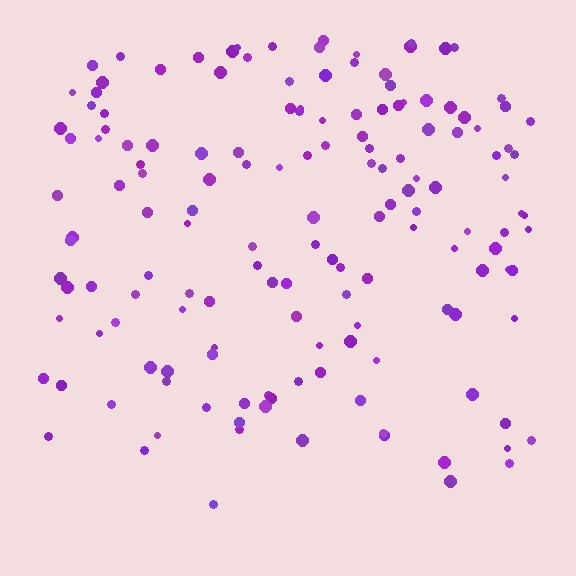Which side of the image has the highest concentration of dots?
The top.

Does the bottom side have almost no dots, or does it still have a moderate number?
Still a moderate number, just noticeably fewer than the top.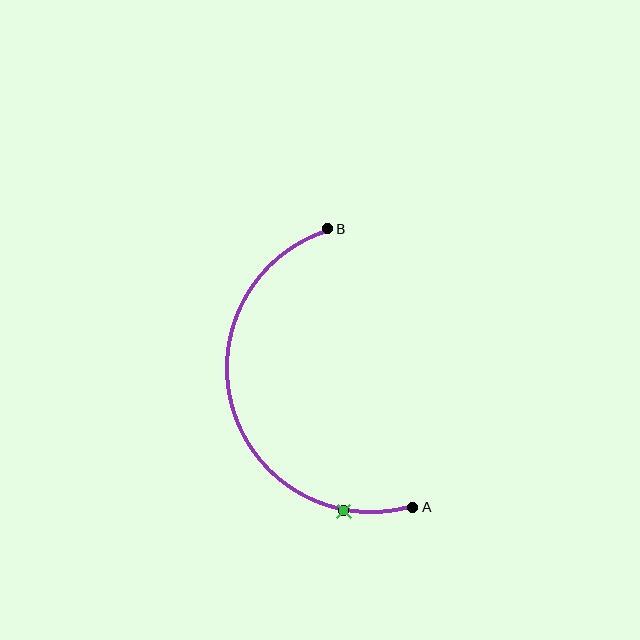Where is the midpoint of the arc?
The arc midpoint is the point on the curve farthest from the straight line joining A and B. It sits to the left of that line.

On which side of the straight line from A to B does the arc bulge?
The arc bulges to the left of the straight line connecting A and B.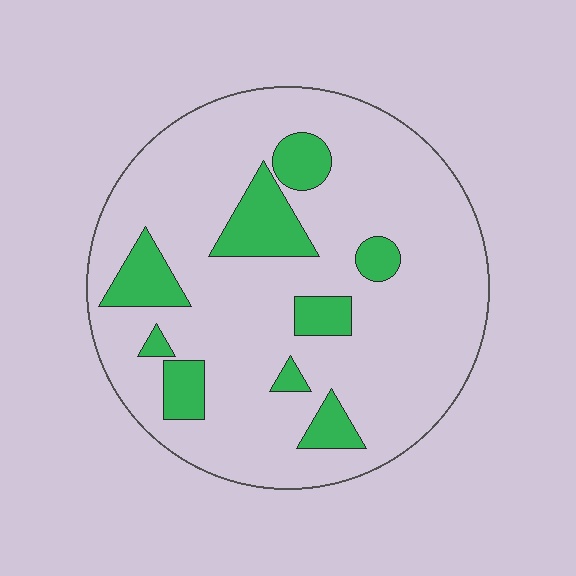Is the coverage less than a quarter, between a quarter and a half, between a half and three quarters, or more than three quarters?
Less than a quarter.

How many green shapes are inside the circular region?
9.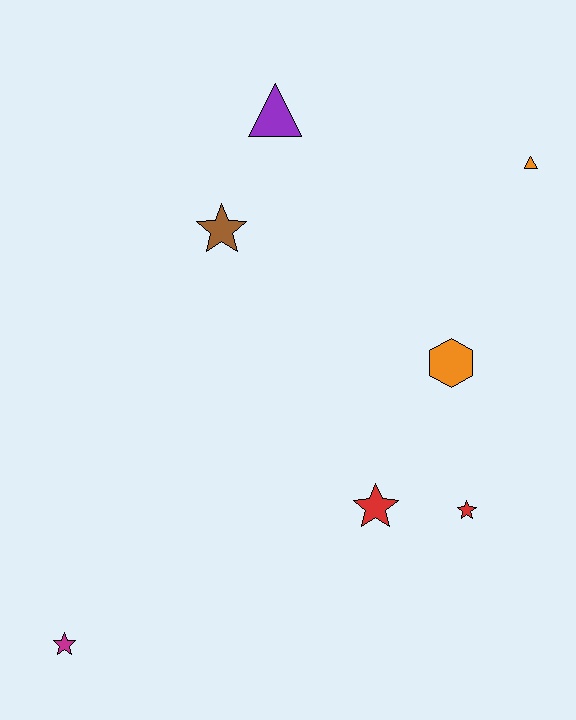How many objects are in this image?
There are 7 objects.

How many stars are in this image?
There are 4 stars.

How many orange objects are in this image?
There are 2 orange objects.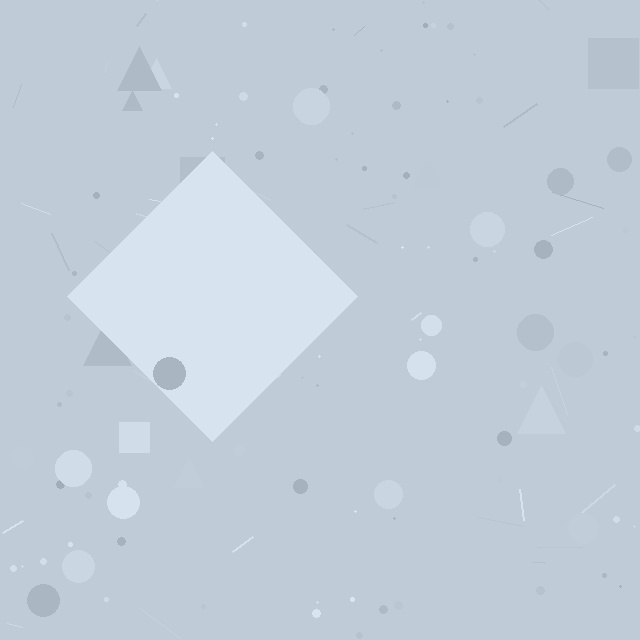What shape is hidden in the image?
A diamond is hidden in the image.